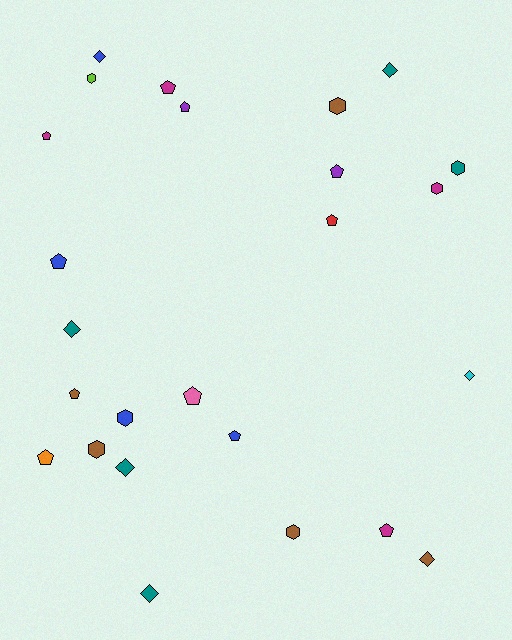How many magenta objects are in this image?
There are 4 magenta objects.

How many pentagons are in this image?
There are 11 pentagons.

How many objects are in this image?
There are 25 objects.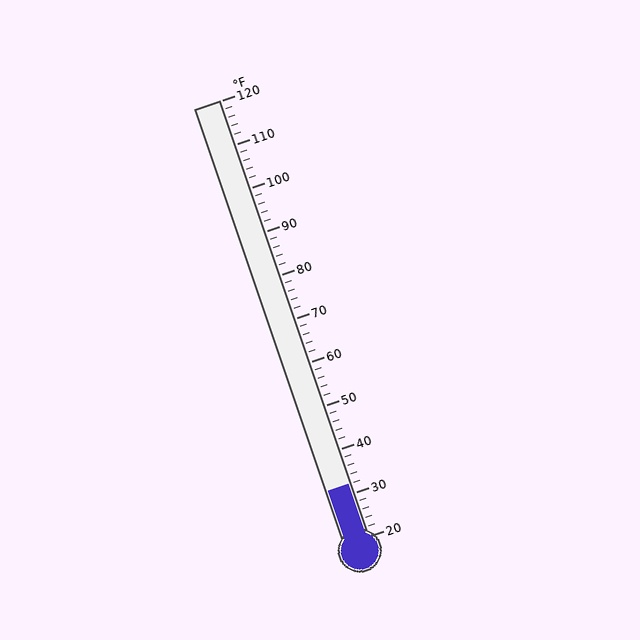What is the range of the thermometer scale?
The thermometer scale ranges from 20°F to 120°F.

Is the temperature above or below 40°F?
The temperature is below 40°F.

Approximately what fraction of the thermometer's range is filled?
The thermometer is filled to approximately 10% of its range.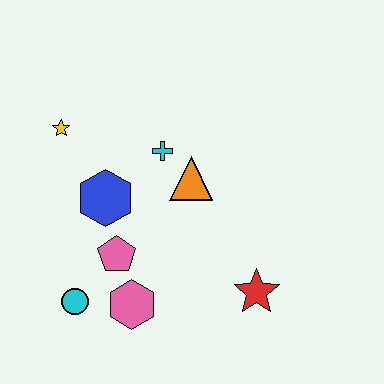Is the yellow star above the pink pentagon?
Yes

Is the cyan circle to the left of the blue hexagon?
Yes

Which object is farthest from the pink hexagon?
The yellow star is farthest from the pink hexagon.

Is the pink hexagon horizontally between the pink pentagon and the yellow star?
No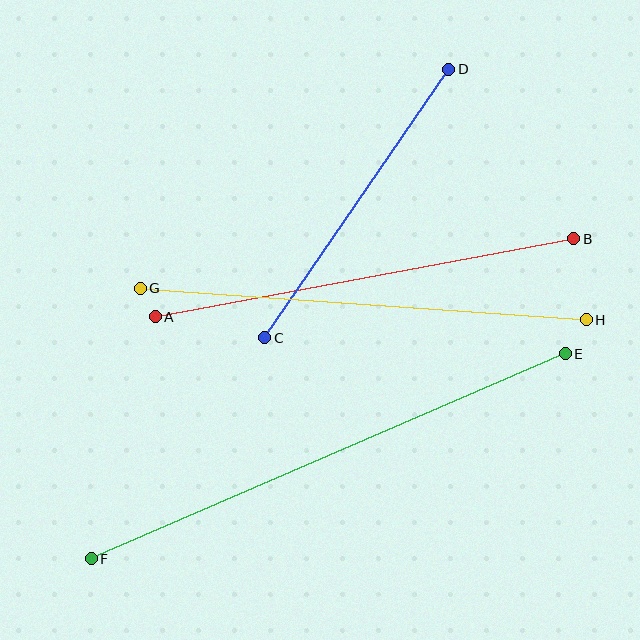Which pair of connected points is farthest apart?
Points E and F are farthest apart.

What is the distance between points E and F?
The distance is approximately 516 pixels.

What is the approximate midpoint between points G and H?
The midpoint is at approximately (363, 304) pixels.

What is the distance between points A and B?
The distance is approximately 426 pixels.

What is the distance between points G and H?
The distance is approximately 447 pixels.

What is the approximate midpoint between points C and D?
The midpoint is at approximately (357, 203) pixels.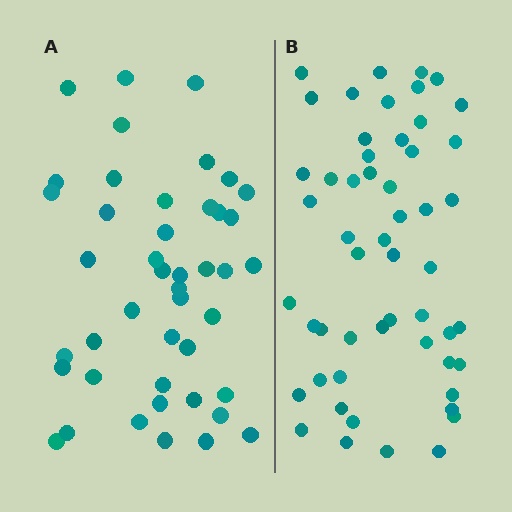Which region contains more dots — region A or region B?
Region B (the right region) has more dots.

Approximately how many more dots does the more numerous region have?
Region B has roughly 8 or so more dots than region A.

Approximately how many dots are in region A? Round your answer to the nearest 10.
About 40 dots. (The exact count is 44, which rounds to 40.)